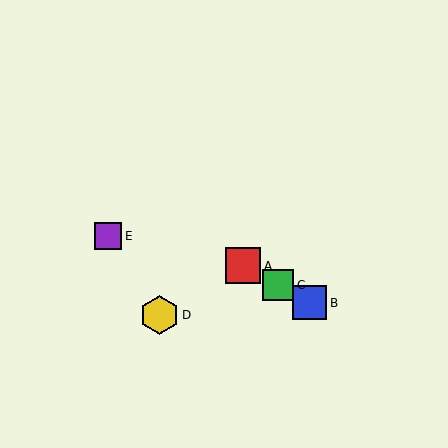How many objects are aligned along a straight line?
3 objects (A, B, C) are aligned along a straight line.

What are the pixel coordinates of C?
Object C is at (278, 285).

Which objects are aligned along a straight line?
Objects A, B, C are aligned along a straight line.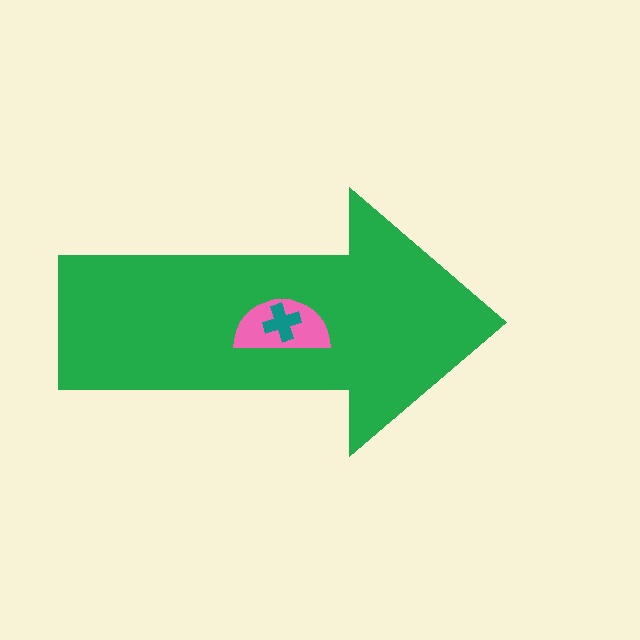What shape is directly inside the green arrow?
The pink semicircle.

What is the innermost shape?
The teal cross.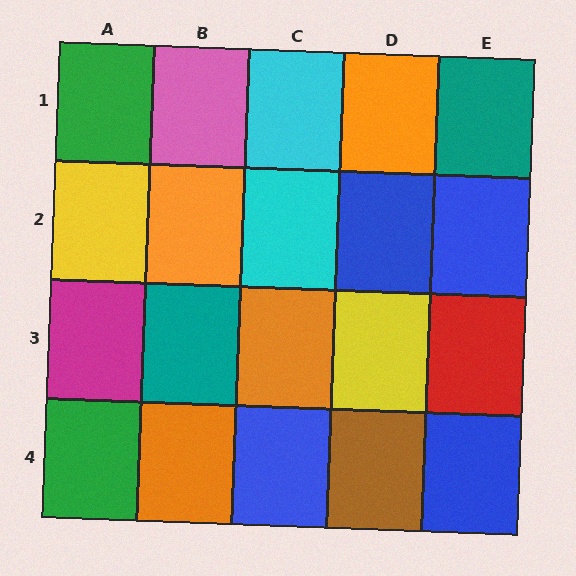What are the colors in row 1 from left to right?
Green, pink, cyan, orange, teal.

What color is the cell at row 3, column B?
Teal.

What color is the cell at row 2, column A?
Yellow.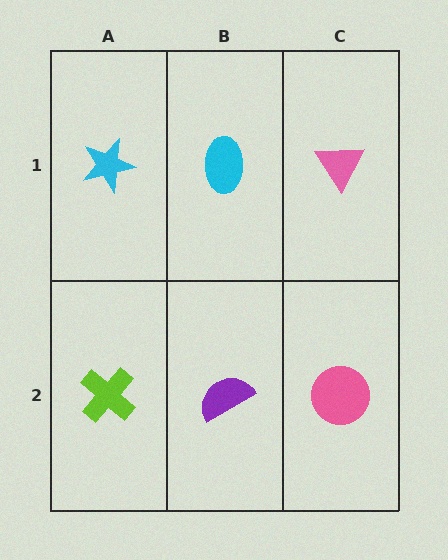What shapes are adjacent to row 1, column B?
A purple semicircle (row 2, column B), a cyan star (row 1, column A), a pink triangle (row 1, column C).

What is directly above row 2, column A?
A cyan star.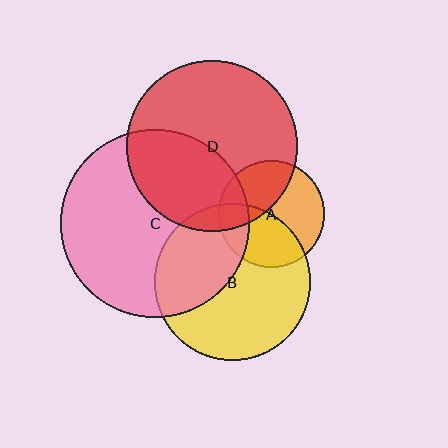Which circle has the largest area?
Circle C (pink).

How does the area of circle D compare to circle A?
Approximately 2.6 times.